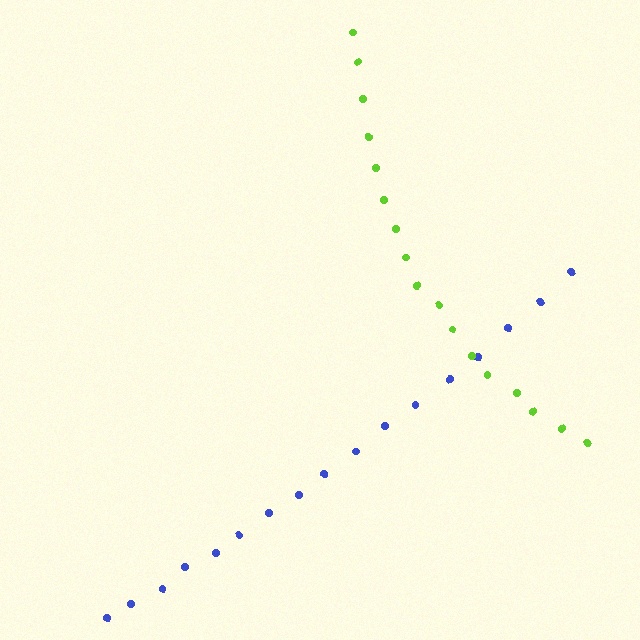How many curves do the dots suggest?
There are 2 distinct paths.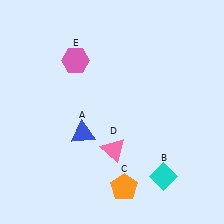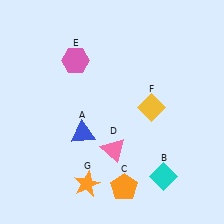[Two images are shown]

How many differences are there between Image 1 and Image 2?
There are 2 differences between the two images.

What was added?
A yellow diamond (F), an orange star (G) were added in Image 2.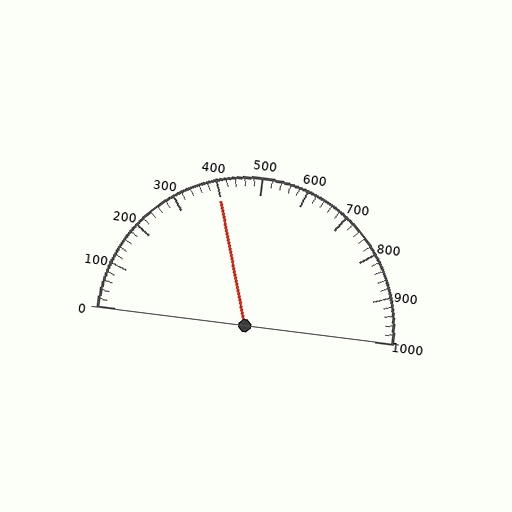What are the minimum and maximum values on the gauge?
The gauge ranges from 0 to 1000.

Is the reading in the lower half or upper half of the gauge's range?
The reading is in the lower half of the range (0 to 1000).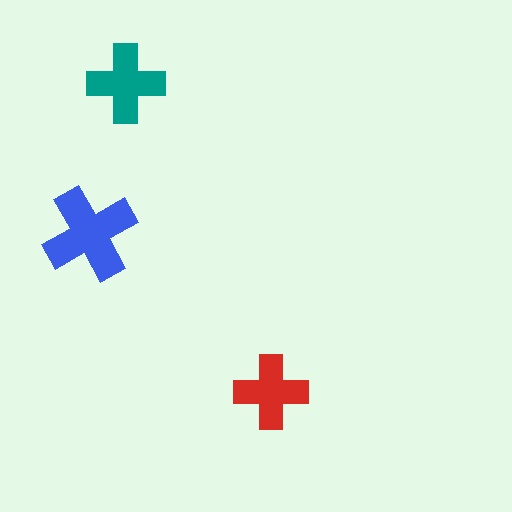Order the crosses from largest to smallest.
the blue one, the teal one, the red one.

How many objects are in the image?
There are 3 objects in the image.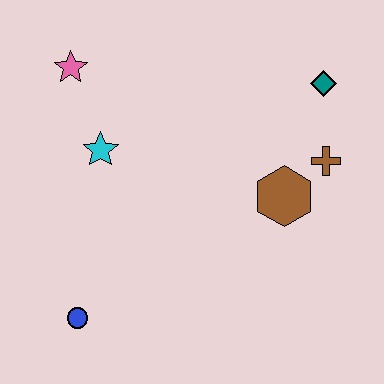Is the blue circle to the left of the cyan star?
Yes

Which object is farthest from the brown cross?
The blue circle is farthest from the brown cross.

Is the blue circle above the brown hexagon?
No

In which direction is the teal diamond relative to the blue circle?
The teal diamond is to the right of the blue circle.